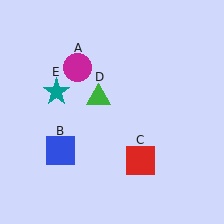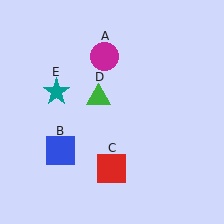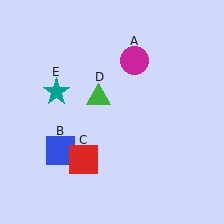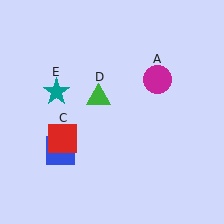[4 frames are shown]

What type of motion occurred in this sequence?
The magenta circle (object A), red square (object C) rotated clockwise around the center of the scene.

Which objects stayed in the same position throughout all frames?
Blue square (object B) and green triangle (object D) and teal star (object E) remained stationary.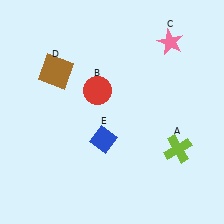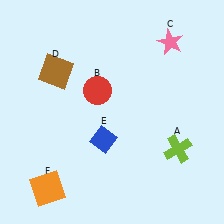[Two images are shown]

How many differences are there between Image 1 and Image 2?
There is 1 difference between the two images.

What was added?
An orange square (F) was added in Image 2.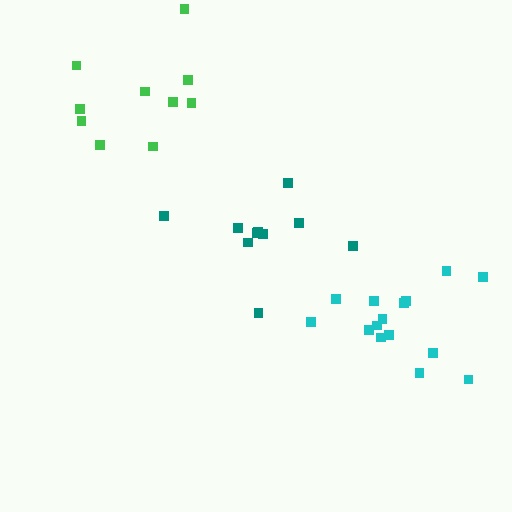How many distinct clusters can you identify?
There are 3 distinct clusters.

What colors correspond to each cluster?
The clusters are colored: green, teal, cyan.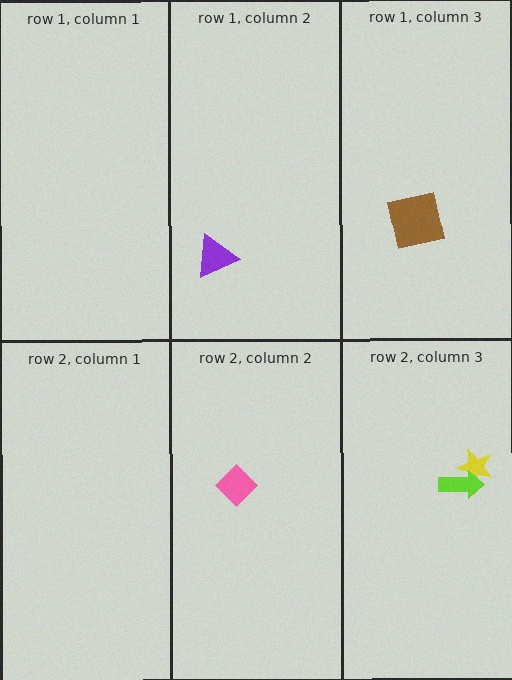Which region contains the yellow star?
The row 2, column 3 region.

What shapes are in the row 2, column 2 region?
The pink diamond.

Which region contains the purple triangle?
The row 1, column 2 region.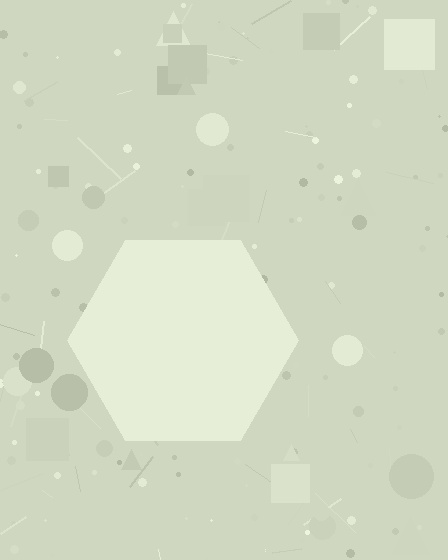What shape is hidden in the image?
A hexagon is hidden in the image.